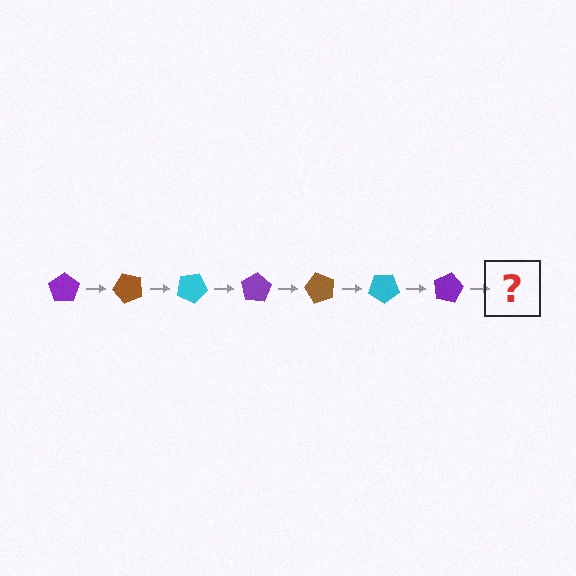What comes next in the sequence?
The next element should be a brown pentagon, rotated 350 degrees from the start.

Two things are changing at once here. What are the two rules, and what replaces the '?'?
The two rules are that it rotates 50 degrees each step and the color cycles through purple, brown, and cyan. The '?' should be a brown pentagon, rotated 350 degrees from the start.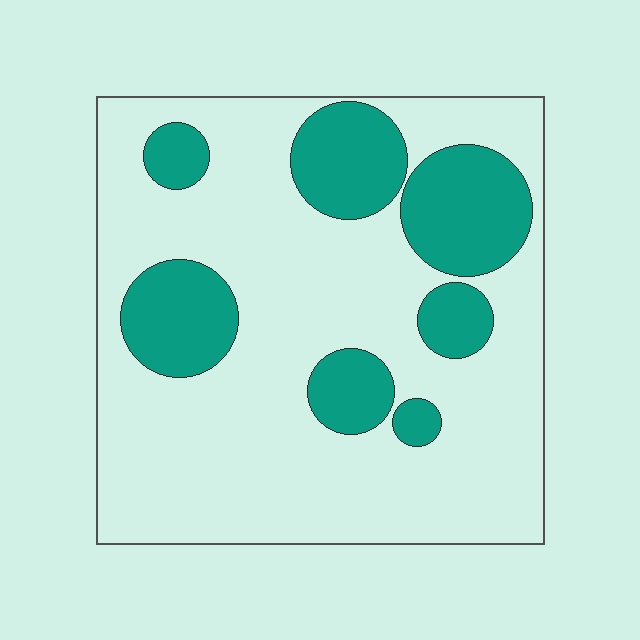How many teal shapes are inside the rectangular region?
7.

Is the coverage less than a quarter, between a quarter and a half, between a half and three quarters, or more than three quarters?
Between a quarter and a half.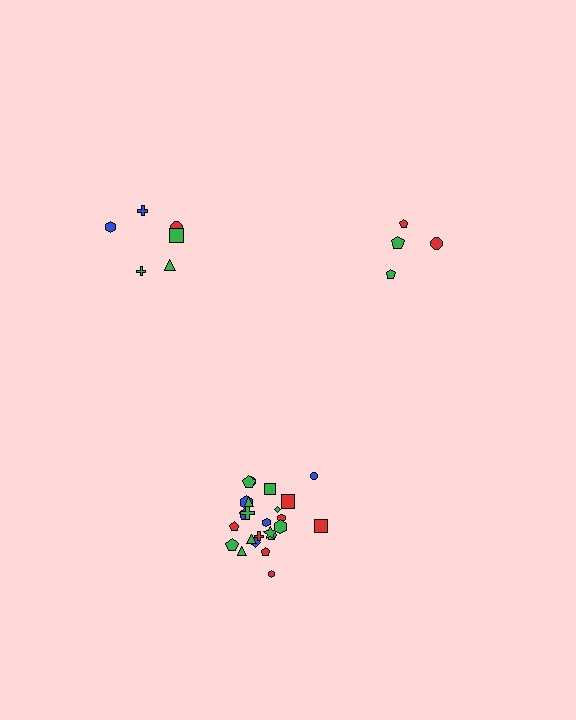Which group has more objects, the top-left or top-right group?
The top-left group.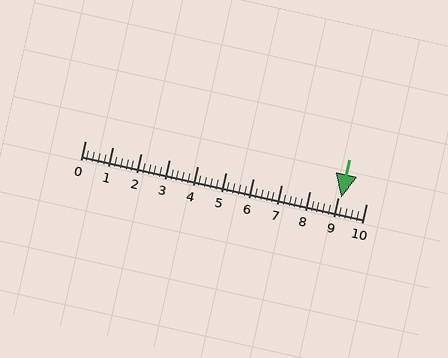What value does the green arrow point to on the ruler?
The green arrow points to approximately 9.1.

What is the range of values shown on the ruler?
The ruler shows values from 0 to 10.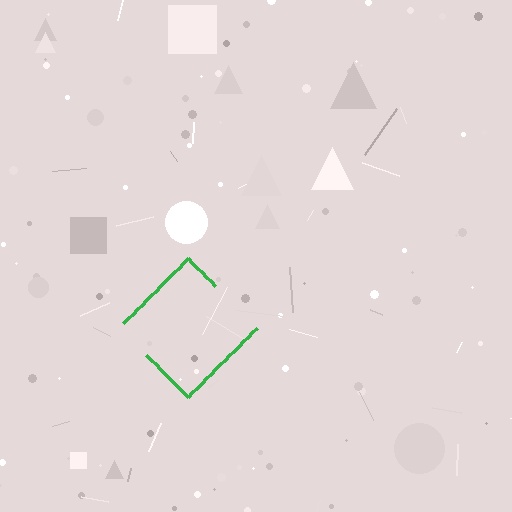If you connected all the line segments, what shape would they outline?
They would outline a diamond.